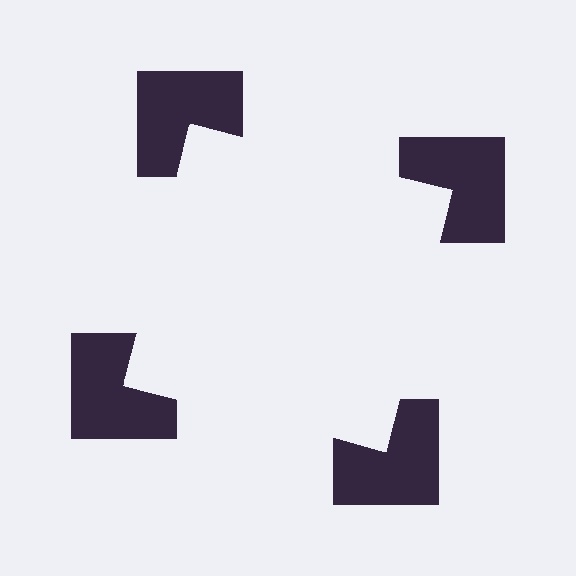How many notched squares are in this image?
There are 4 — one at each vertex of the illusory square.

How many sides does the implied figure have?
4 sides.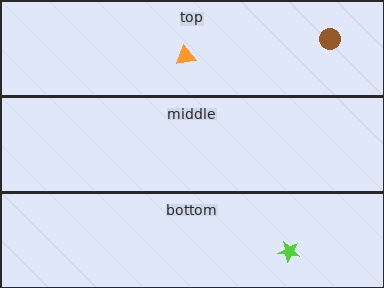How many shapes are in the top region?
2.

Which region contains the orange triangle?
The top region.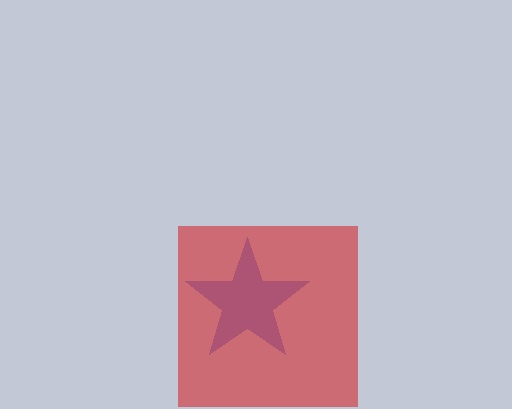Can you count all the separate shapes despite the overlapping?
Yes, there are 2 separate shapes.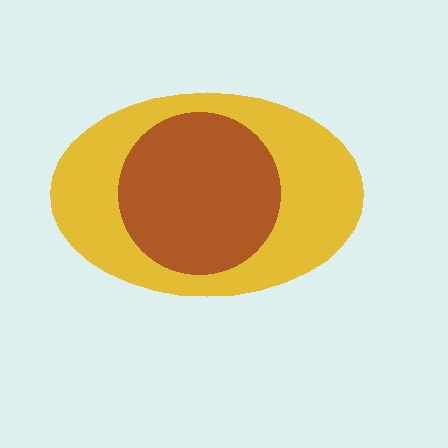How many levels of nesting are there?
2.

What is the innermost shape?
The brown circle.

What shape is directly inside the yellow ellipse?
The brown circle.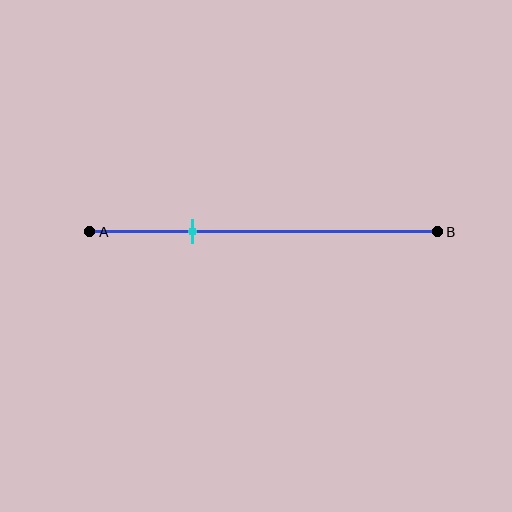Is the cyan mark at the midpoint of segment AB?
No, the mark is at about 30% from A, not at the 50% midpoint.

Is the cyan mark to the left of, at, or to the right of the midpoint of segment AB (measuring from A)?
The cyan mark is to the left of the midpoint of segment AB.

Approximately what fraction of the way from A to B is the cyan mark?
The cyan mark is approximately 30% of the way from A to B.